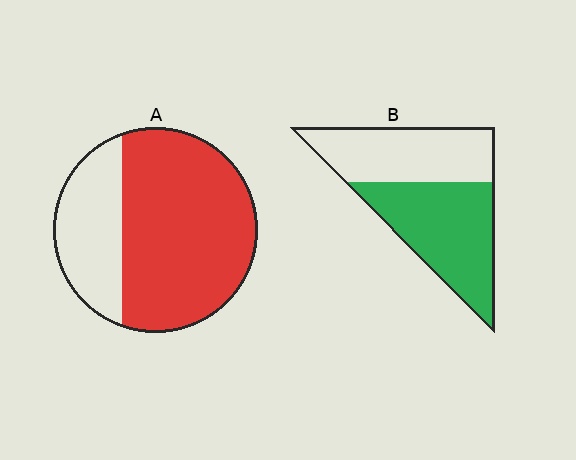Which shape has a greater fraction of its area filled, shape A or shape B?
Shape A.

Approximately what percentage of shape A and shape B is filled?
A is approximately 70% and B is approximately 55%.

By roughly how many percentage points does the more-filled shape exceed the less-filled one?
By roughly 15 percentage points (A over B).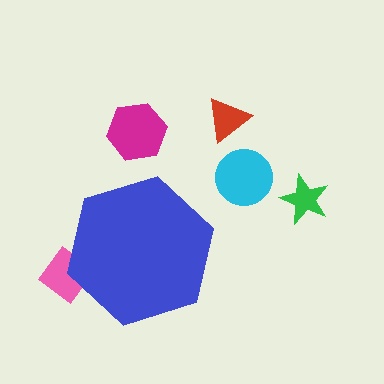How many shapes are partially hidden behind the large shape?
1 shape is partially hidden.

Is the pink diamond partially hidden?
Yes, the pink diamond is partially hidden behind the blue hexagon.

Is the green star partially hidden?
No, the green star is fully visible.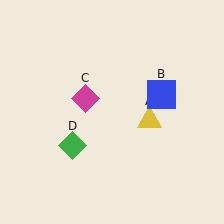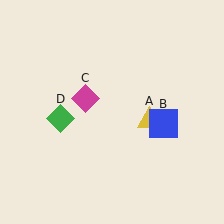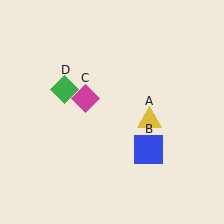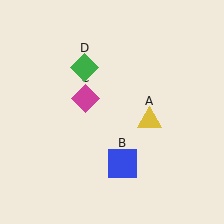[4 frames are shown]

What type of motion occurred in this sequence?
The blue square (object B), green diamond (object D) rotated clockwise around the center of the scene.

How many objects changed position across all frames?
2 objects changed position: blue square (object B), green diamond (object D).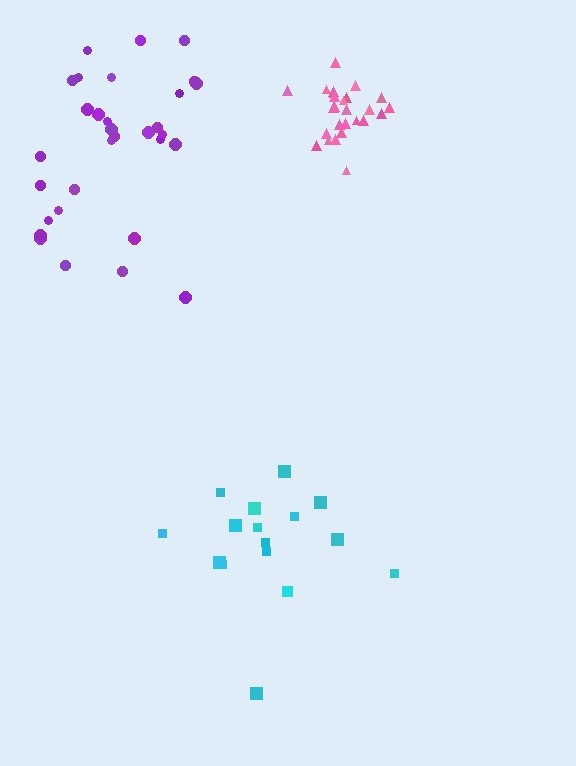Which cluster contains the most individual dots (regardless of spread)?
Purple (31).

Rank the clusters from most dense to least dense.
pink, purple, cyan.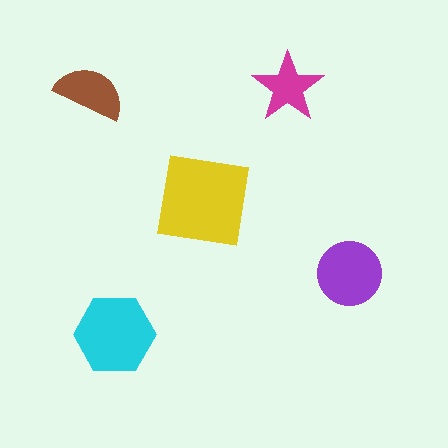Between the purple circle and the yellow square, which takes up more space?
The yellow square.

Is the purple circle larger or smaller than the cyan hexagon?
Smaller.